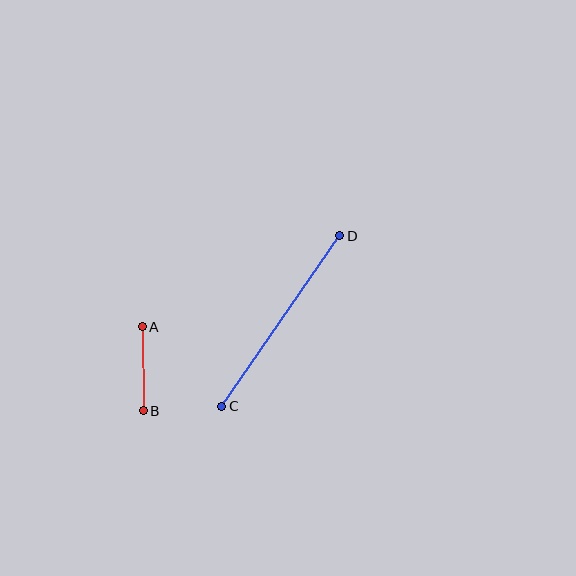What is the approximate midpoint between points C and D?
The midpoint is at approximately (281, 321) pixels.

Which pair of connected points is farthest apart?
Points C and D are farthest apart.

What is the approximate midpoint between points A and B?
The midpoint is at approximately (143, 369) pixels.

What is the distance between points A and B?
The distance is approximately 84 pixels.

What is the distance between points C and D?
The distance is approximately 207 pixels.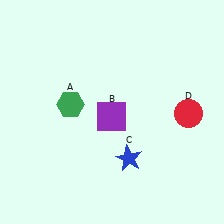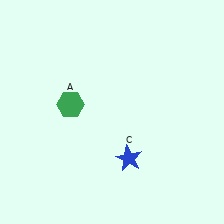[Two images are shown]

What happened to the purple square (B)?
The purple square (B) was removed in Image 2. It was in the bottom-left area of Image 1.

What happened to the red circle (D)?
The red circle (D) was removed in Image 2. It was in the bottom-right area of Image 1.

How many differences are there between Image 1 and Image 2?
There are 2 differences between the two images.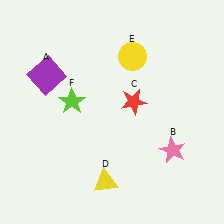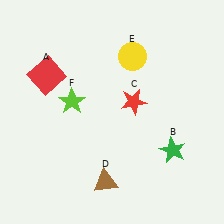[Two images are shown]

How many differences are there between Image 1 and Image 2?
There are 3 differences between the two images.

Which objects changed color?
A changed from purple to red. B changed from pink to green. D changed from yellow to brown.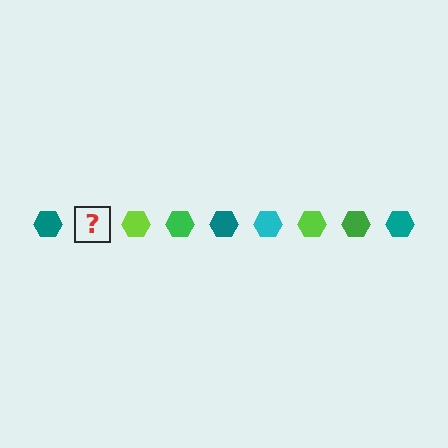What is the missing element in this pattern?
The missing element is a cyan hexagon.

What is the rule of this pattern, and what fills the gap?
The rule is that the pattern cycles through teal, cyan, lime, green hexagons. The gap should be filled with a cyan hexagon.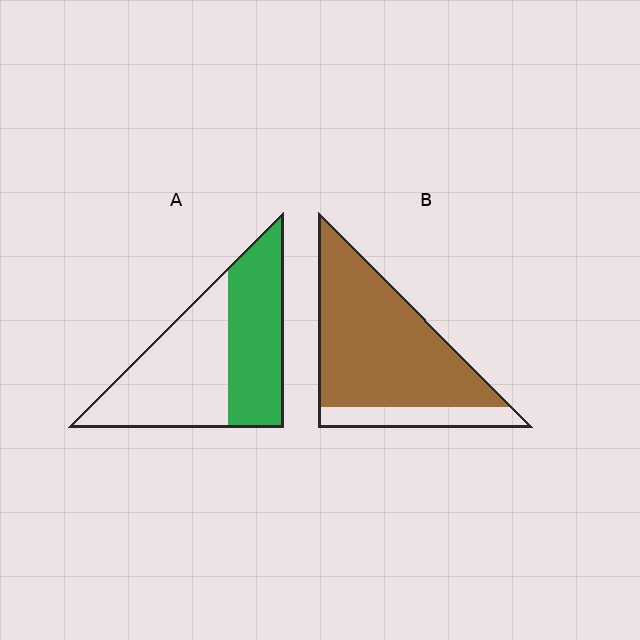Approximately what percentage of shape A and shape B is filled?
A is approximately 45% and B is approximately 80%.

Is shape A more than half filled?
No.